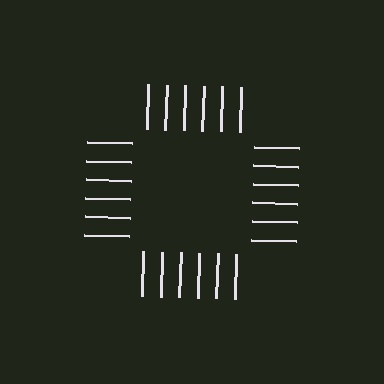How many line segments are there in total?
24 — 6 along each of the 4 edges.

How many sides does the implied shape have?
4 sides — the line-ends trace a square.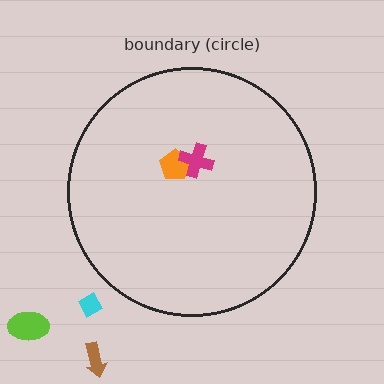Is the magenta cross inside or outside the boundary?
Inside.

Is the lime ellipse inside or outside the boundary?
Outside.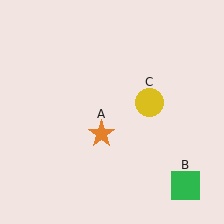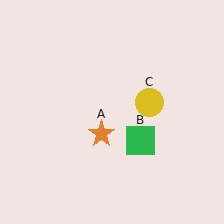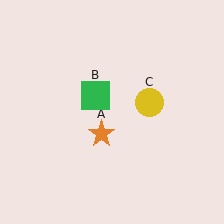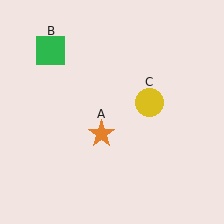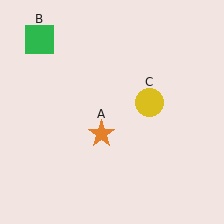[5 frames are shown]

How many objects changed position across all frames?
1 object changed position: green square (object B).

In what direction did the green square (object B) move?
The green square (object B) moved up and to the left.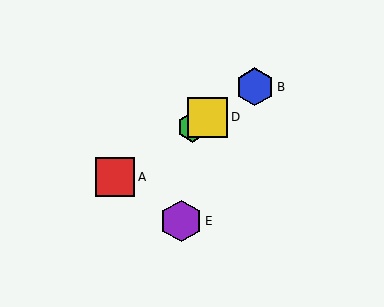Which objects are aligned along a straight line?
Objects A, B, C, D are aligned along a straight line.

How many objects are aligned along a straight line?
4 objects (A, B, C, D) are aligned along a straight line.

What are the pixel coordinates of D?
Object D is at (207, 117).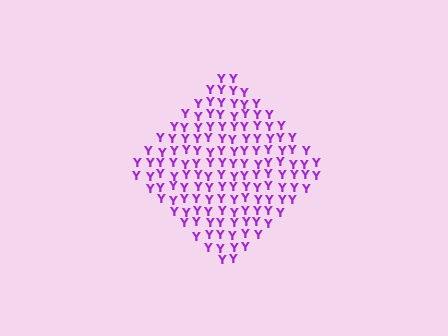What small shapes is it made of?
It is made of small letter Y's.